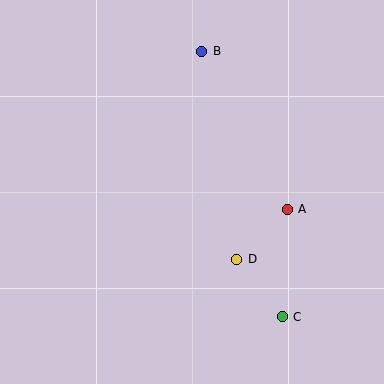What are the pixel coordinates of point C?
Point C is at (282, 317).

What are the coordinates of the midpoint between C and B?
The midpoint between C and B is at (242, 184).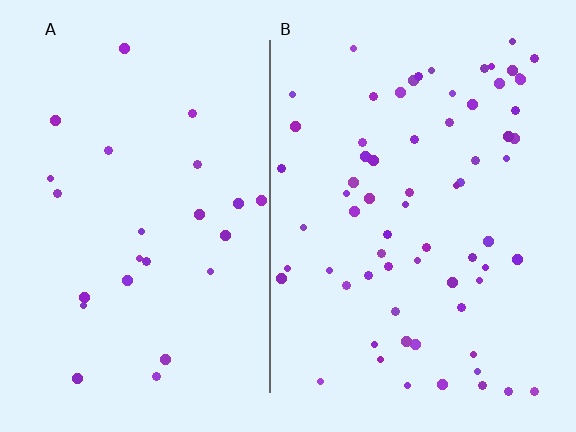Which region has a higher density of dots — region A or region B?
B (the right).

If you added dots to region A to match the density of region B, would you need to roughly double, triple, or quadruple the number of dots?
Approximately triple.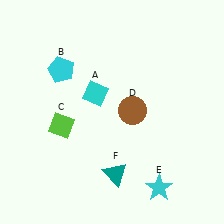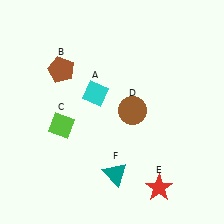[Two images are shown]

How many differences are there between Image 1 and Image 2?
There are 2 differences between the two images.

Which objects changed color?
B changed from cyan to brown. E changed from cyan to red.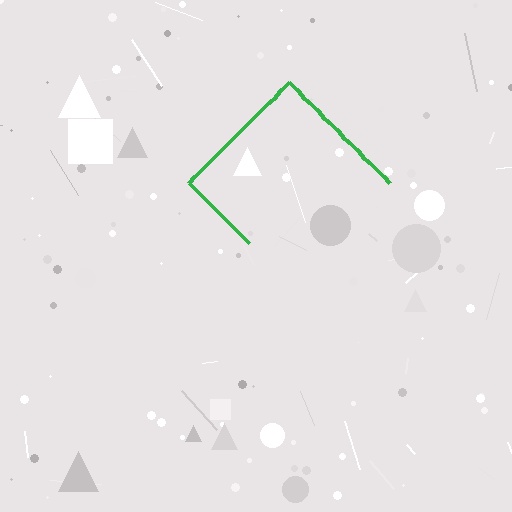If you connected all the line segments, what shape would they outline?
They would outline a diamond.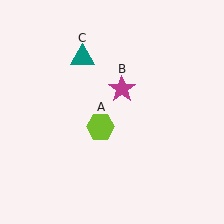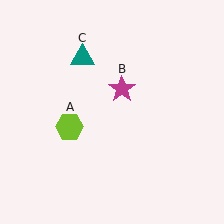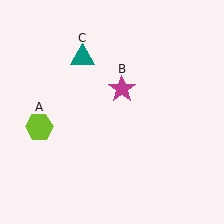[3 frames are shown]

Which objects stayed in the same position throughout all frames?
Magenta star (object B) and teal triangle (object C) remained stationary.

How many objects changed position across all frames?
1 object changed position: lime hexagon (object A).